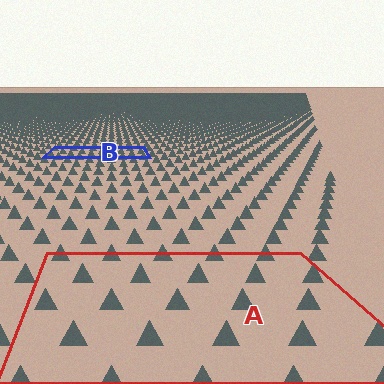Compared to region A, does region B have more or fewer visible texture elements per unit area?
Region B has more texture elements per unit area — they are packed more densely because it is farther away.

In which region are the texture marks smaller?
The texture marks are smaller in region B, because it is farther away.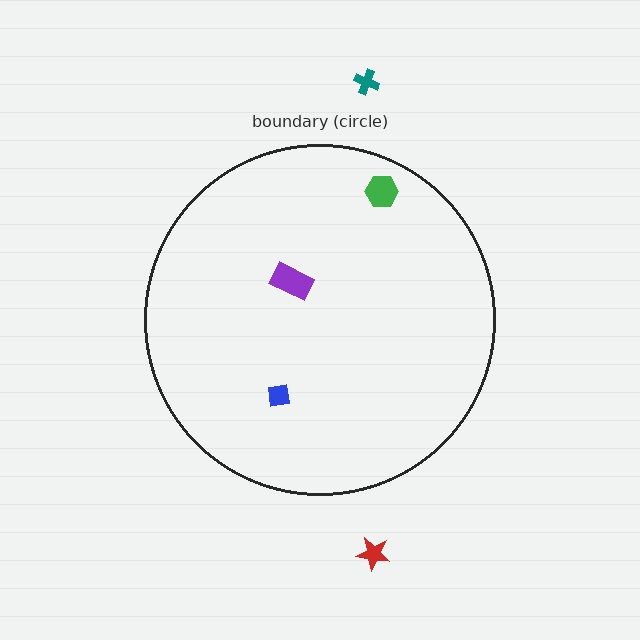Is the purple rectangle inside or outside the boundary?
Inside.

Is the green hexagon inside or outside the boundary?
Inside.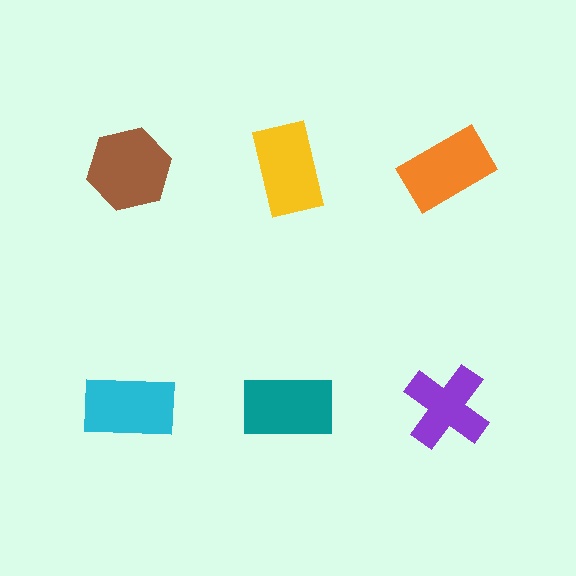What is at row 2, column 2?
A teal rectangle.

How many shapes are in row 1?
3 shapes.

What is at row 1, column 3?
An orange rectangle.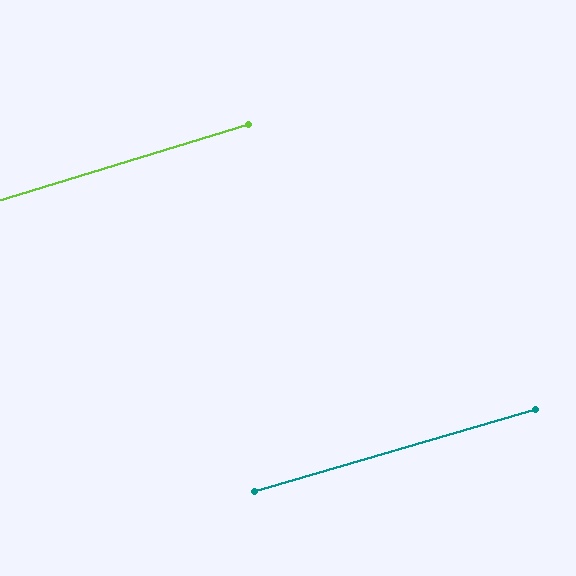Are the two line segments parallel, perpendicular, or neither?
Parallel — their directions differ by only 0.7°.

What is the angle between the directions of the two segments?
Approximately 1 degree.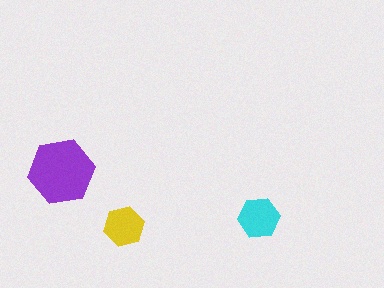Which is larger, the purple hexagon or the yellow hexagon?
The purple one.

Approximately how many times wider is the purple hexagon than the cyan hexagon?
About 1.5 times wider.